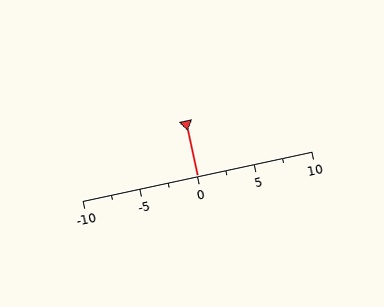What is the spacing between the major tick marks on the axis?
The major ticks are spaced 5 apart.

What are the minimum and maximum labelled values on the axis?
The axis runs from -10 to 10.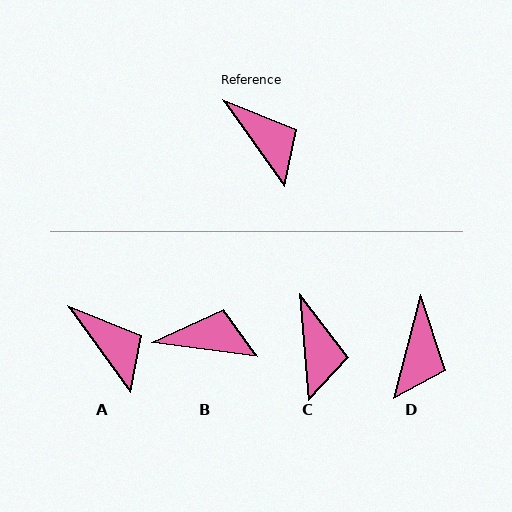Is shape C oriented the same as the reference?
No, it is off by about 31 degrees.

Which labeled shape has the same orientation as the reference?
A.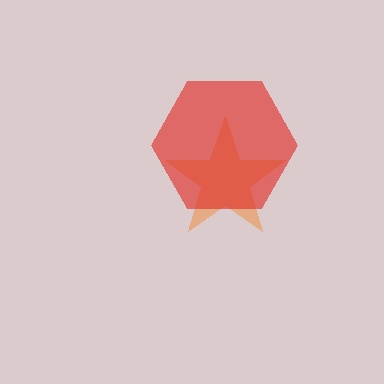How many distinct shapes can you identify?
There are 2 distinct shapes: an orange star, a red hexagon.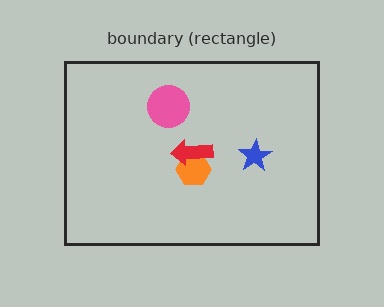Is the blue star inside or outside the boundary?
Inside.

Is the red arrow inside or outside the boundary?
Inside.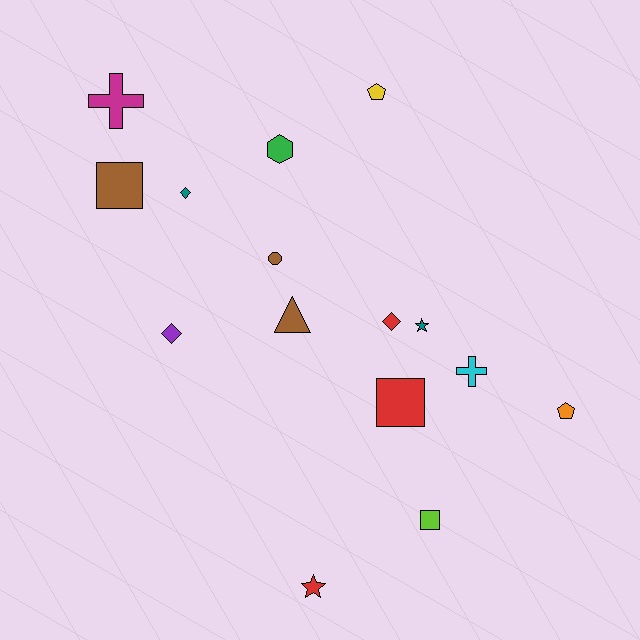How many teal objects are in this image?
There are 2 teal objects.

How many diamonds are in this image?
There are 3 diamonds.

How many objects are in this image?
There are 15 objects.